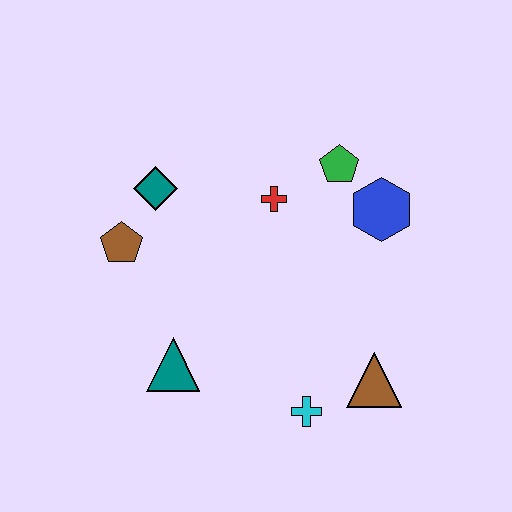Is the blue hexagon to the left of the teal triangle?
No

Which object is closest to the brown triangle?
The cyan cross is closest to the brown triangle.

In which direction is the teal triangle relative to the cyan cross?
The teal triangle is to the left of the cyan cross.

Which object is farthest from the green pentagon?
The teal triangle is farthest from the green pentagon.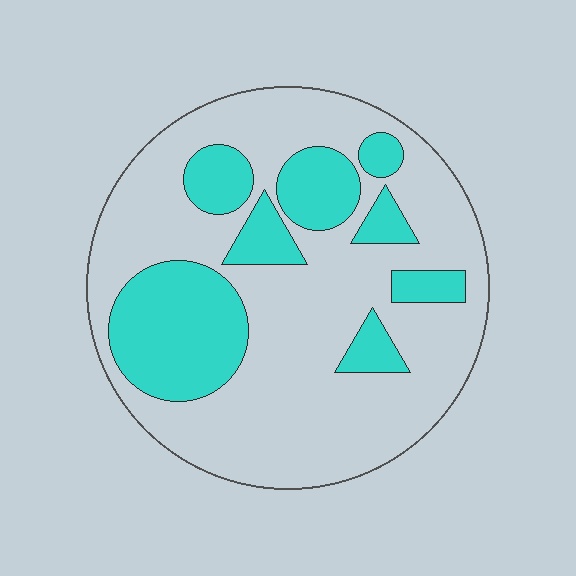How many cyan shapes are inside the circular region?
8.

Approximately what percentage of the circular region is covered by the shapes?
Approximately 30%.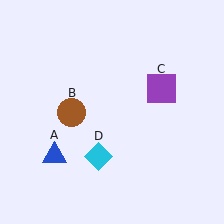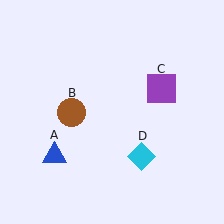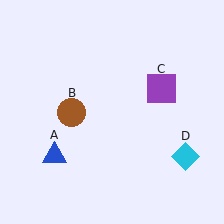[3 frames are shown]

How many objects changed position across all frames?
1 object changed position: cyan diamond (object D).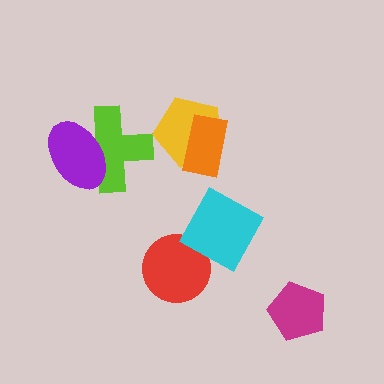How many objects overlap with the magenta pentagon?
0 objects overlap with the magenta pentagon.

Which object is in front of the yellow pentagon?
The orange rectangle is in front of the yellow pentagon.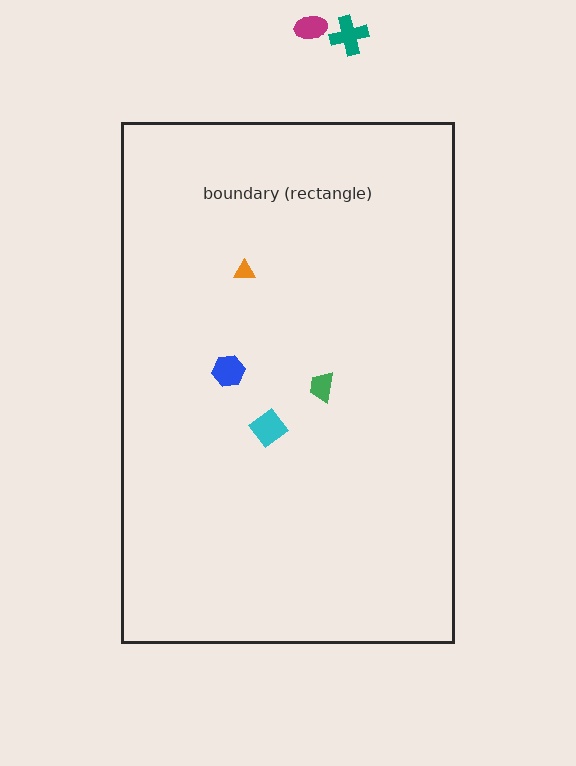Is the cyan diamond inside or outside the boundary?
Inside.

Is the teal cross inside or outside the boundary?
Outside.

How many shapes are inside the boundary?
4 inside, 2 outside.